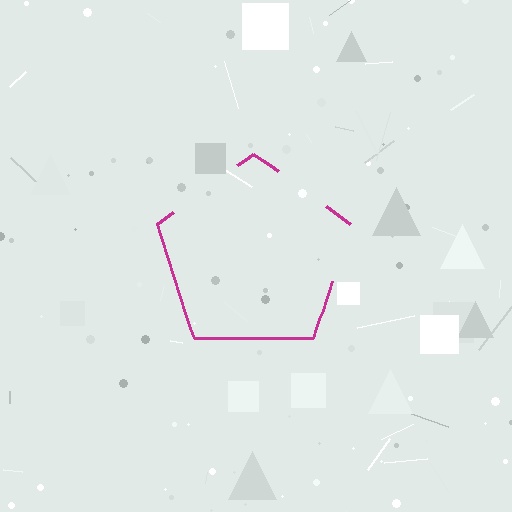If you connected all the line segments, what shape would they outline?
They would outline a pentagon.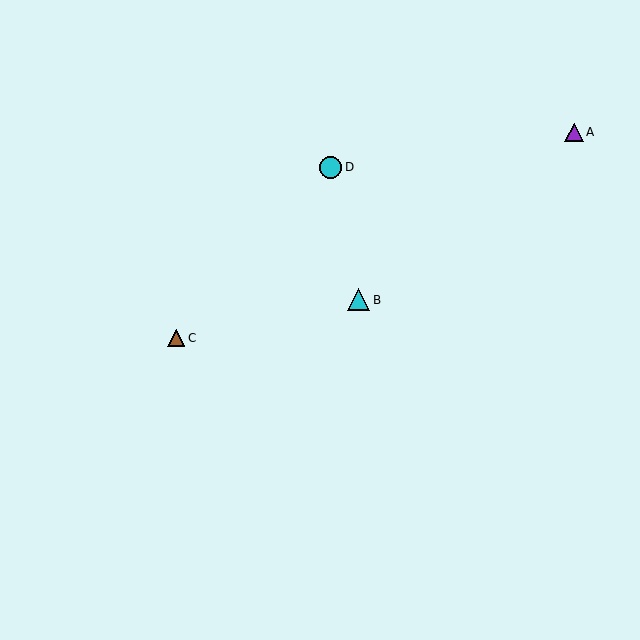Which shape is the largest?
The cyan triangle (labeled B) is the largest.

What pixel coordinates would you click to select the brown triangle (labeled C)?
Click at (176, 338) to select the brown triangle C.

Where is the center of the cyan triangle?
The center of the cyan triangle is at (359, 300).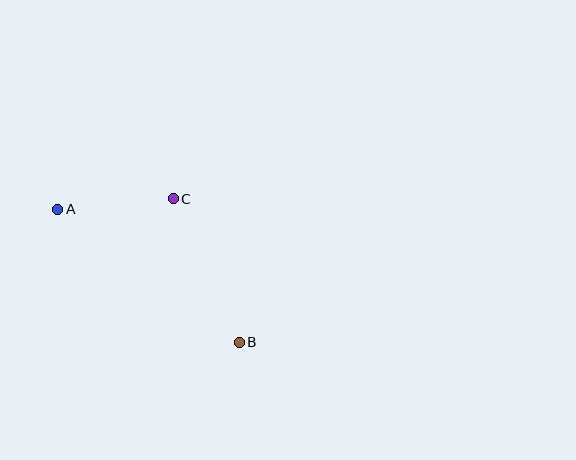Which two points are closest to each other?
Points A and C are closest to each other.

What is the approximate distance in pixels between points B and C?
The distance between B and C is approximately 158 pixels.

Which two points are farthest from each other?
Points A and B are farthest from each other.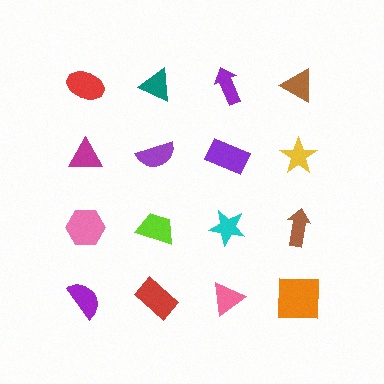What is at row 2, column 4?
A yellow star.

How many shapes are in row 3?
4 shapes.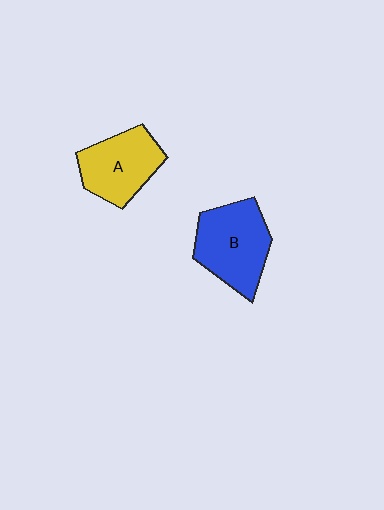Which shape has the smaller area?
Shape A (yellow).